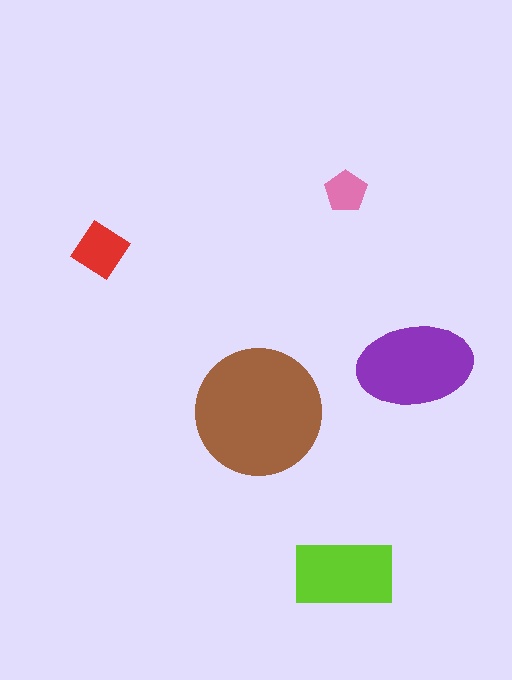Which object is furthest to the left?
The red diamond is leftmost.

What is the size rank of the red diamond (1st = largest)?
4th.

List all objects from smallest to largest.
The pink pentagon, the red diamond, the lime rectangle, the purple ellipse, the brown circle.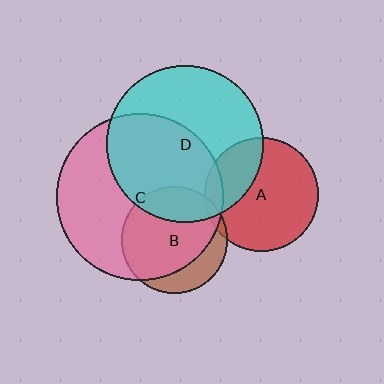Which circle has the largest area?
Circle C (pink).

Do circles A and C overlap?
Yes.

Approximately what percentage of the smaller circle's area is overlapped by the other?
Approximately 10%.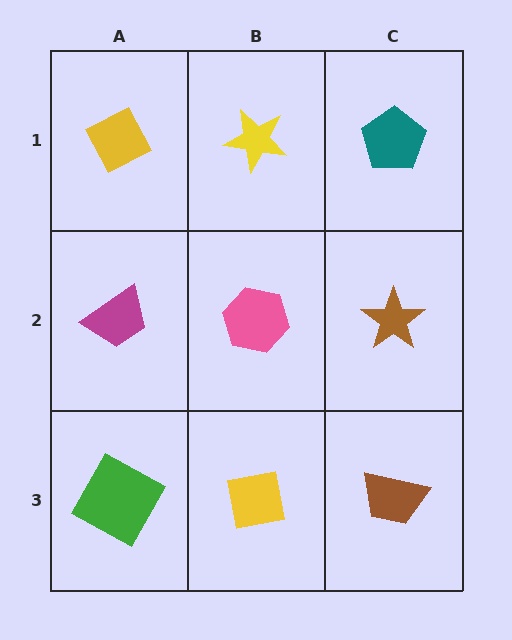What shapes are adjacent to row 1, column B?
A pink hexagon (row 2, column B), a yellow diamond (row 1, column A), a teal pentagon (row 1, column C).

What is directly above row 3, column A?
A magenta trapezoid.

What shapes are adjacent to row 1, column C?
A brown star (row 2, column C), a yellow star (row 1, column B).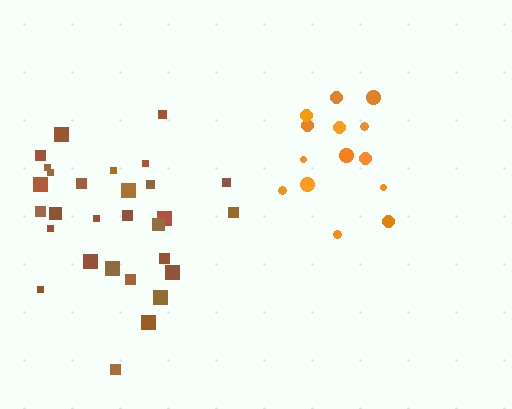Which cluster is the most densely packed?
Orange.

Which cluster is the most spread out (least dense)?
Brown.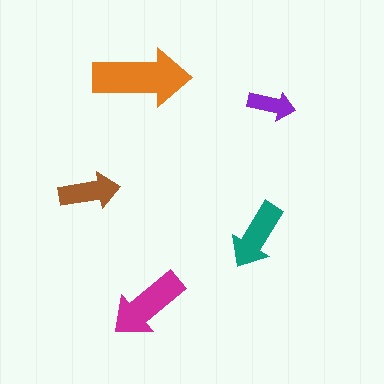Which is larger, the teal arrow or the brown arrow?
The teal one.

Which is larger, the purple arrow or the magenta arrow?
The magenta one.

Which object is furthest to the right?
The purple arrow is rightmost.